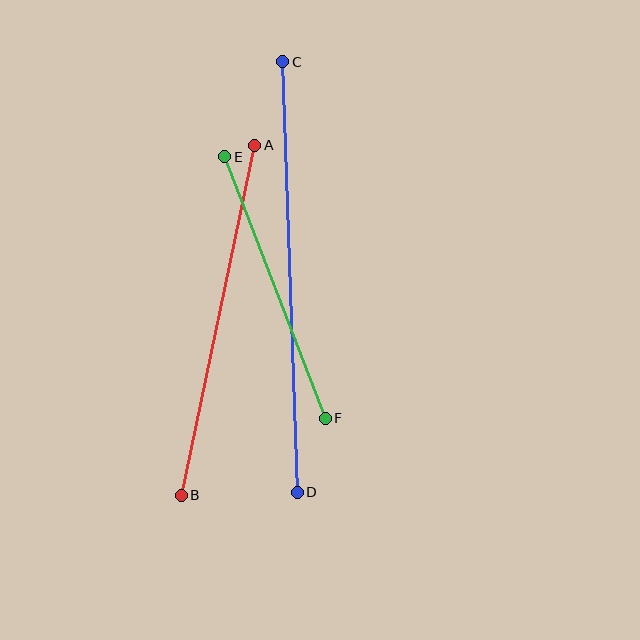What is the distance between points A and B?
The distance is approximately 358 pixels.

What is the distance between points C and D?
The distance is approximately 431 pixels.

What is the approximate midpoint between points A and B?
The midpoint is at approximately (218, 320) pixels.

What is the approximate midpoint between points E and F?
The midpoint is at approximately (275, 287) pixels.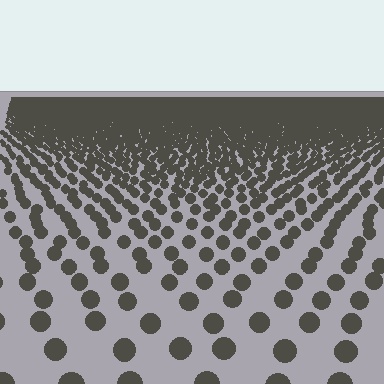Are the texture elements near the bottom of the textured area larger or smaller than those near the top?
Larger. Near the bottom, elements are closer to the viewer and appear at a bigger on-screen size.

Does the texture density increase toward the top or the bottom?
Density increases toward the top.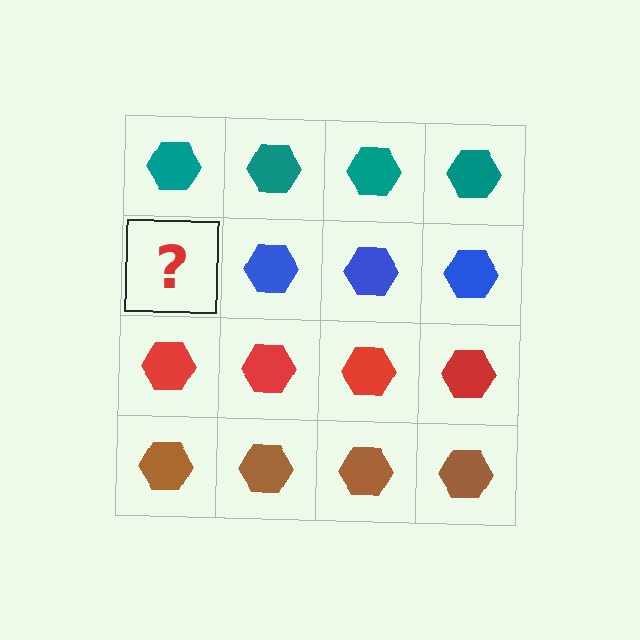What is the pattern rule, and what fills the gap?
The rule is that each row has a consistent color. The gap should be filled with a blue hexagon.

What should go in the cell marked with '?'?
The missing cell should contain a blue hexagon.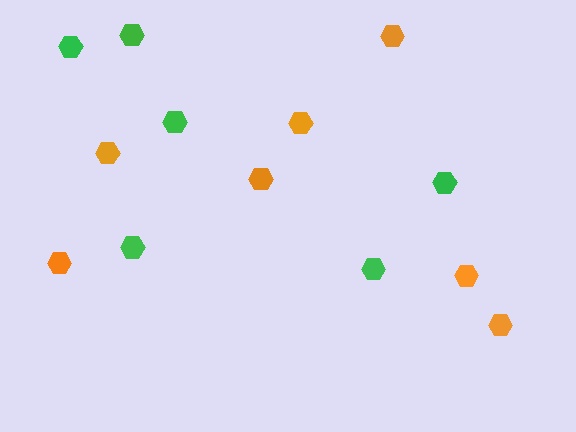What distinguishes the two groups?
There are 2 groups: one group of green hexagons (6) and one group of orange hexagons (7).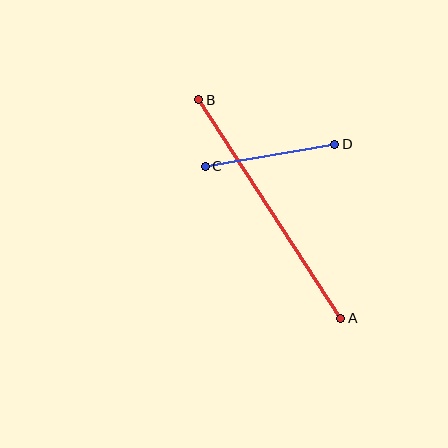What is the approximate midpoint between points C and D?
The midpoint is at approximately (270, 155) pixels.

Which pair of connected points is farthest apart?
Points A and B are farthest apart.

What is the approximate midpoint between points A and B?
The midpoint is at approximately (270, 209) pixels.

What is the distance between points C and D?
The distance is approximately 131 pixels.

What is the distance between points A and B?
The distance is approximately 261 pixels.